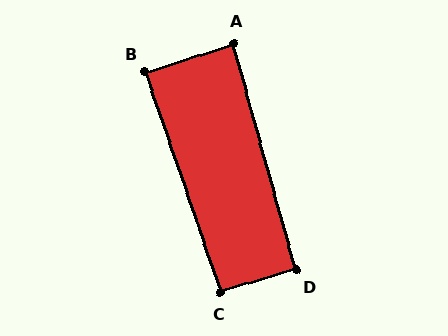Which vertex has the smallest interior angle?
A, at approximately 88 degrees.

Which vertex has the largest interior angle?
C, at approximately 92 degrees.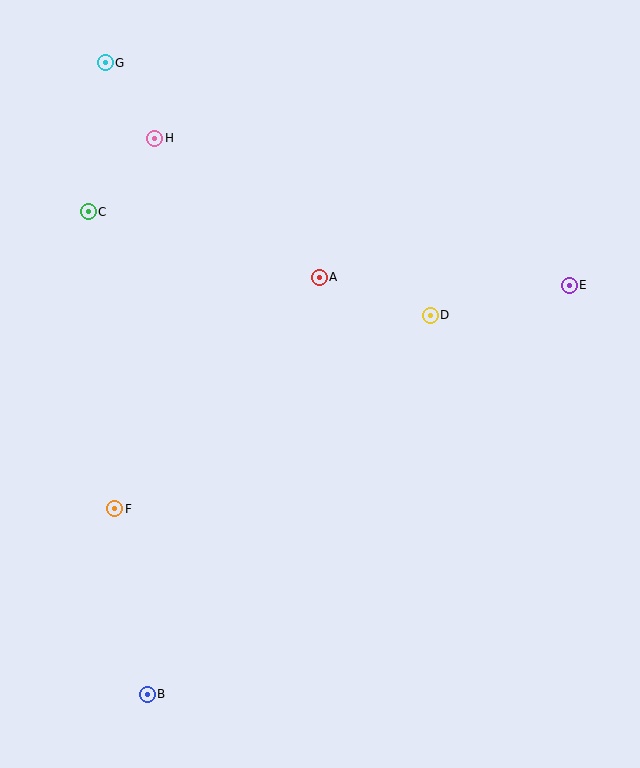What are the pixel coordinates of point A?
Point A is at (319, 277).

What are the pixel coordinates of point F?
Point F is at (115, 509).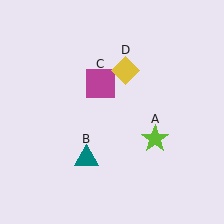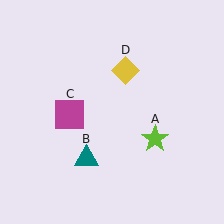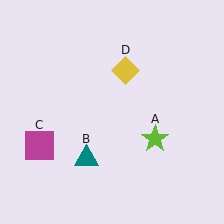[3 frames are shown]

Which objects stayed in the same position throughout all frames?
Lime star (object A) and teal triangle (object B) and yellow diamond (object D) remained stationary.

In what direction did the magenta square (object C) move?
The magenta square (object C) moved down and to the left.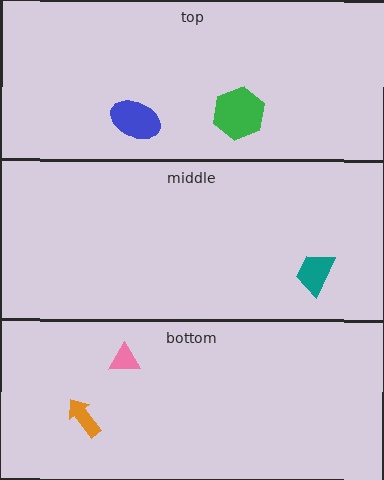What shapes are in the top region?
The green hexagon, the blue ellipse.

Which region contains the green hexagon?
The top region.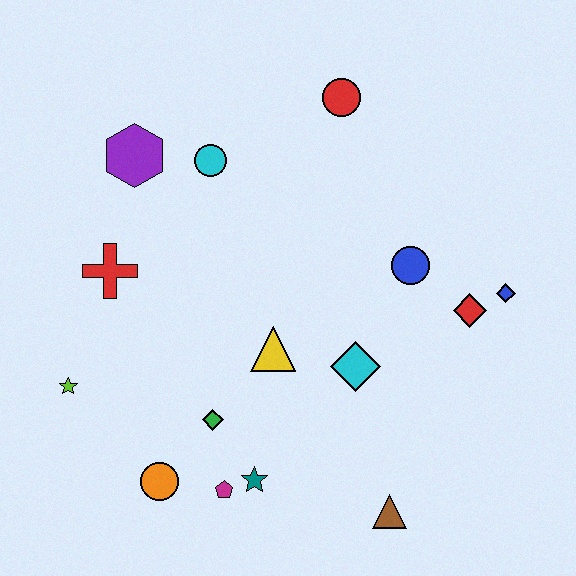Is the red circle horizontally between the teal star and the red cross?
No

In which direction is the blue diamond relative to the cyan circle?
The blue diamond is to the right of the cyan circle.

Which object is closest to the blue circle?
The red diamond is closest to the blue circle.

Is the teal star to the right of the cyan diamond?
No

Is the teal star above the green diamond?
No